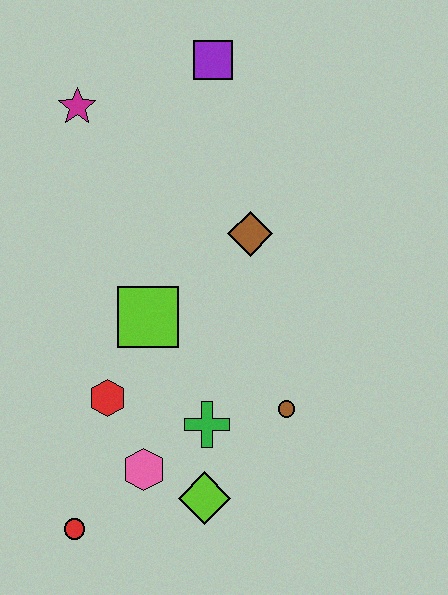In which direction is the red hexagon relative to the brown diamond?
The red hexagon is below the brown diamond.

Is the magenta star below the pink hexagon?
No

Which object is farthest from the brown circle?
The magenta star is farthest from the brown circle.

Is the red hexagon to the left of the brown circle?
Yes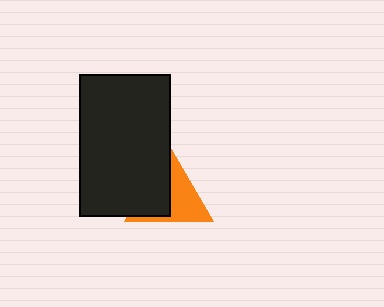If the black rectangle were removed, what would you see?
You would see the complete orange triangle.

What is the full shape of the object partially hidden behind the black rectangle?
The partially hidden object is an orange triangle.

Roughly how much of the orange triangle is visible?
About half of it is visible (roughly 49%).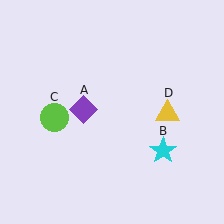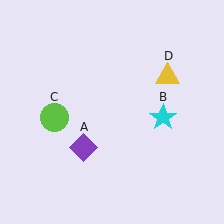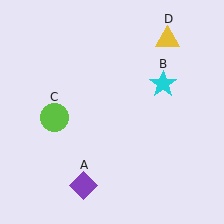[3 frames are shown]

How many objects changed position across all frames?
3 objects changed position: purple diamond (object A), cyan star (object B), yellow triangle (object D).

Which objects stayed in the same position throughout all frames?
Lime circle (object C) remained stationary.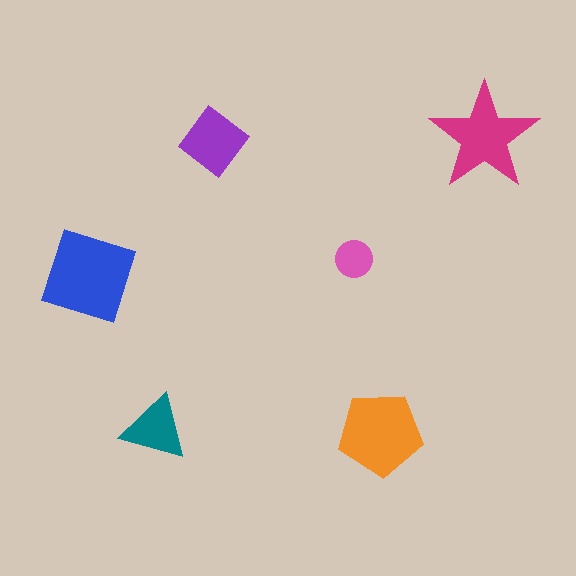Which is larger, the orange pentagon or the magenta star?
The orange pentagon.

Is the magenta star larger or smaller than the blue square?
Smaller.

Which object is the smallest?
The pink circle.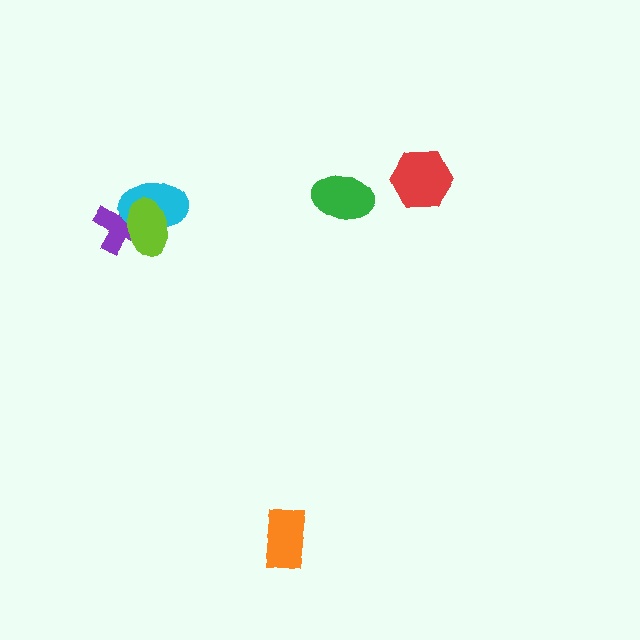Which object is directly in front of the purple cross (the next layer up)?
The cyan ellipse is directly in front of the purple cross.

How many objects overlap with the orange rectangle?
0 objects overlap with the orange rectangle.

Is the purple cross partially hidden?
Yes, it is partially covered by another shape.